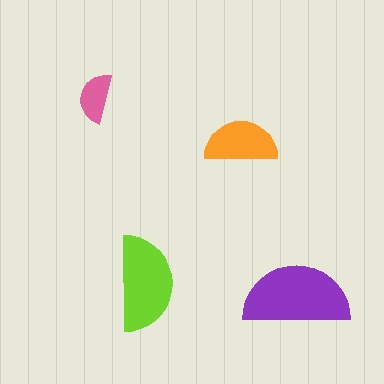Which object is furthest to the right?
The purple semicircle is rightmost.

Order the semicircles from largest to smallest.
the purple one, the lime one, the orange one, the pink one.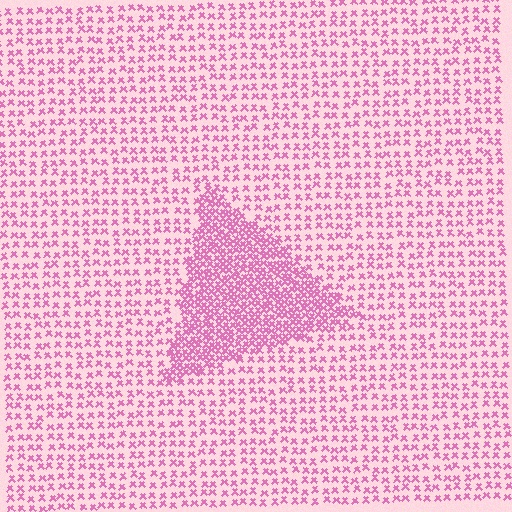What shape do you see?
I see a triangle.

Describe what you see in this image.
The image contains small pink elements arranged at two different densities. A triangle-shaped region is visible where the elements are more densely packed than the surrounding area.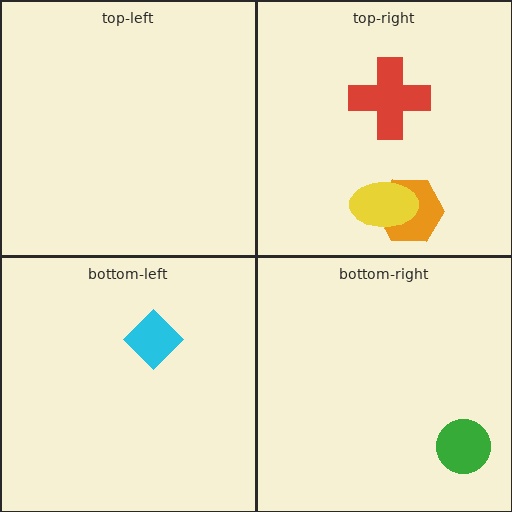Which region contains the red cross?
The top-right region.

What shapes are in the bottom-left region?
The cyan diamond.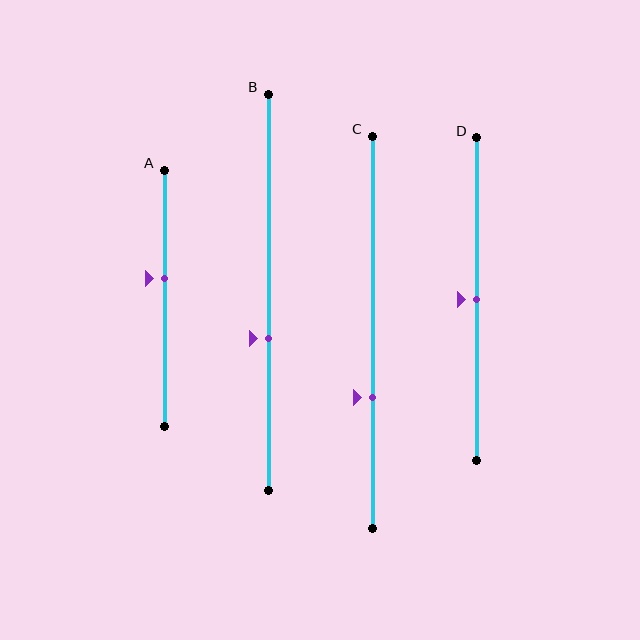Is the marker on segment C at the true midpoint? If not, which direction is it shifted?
No, the marker on segment C is shifted downward by about 17% of the segment length.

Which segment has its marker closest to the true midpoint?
Segment D has its marker closest to the true midpoint.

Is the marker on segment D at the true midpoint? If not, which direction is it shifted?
Yes, the marker on segment D is at the true midpoint.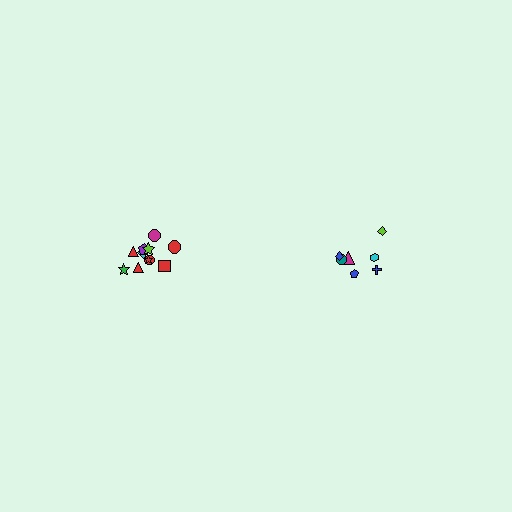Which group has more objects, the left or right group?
The left group.